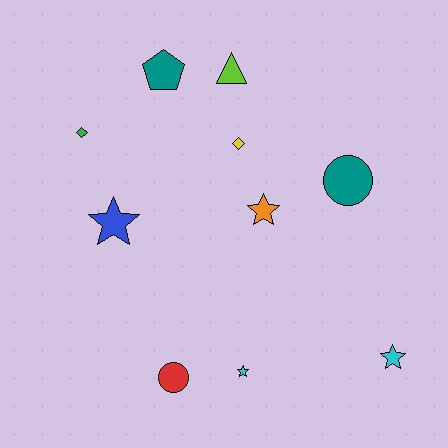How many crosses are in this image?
There are no crosses.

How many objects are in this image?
There are 10 objects.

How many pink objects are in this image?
There are no pink objects.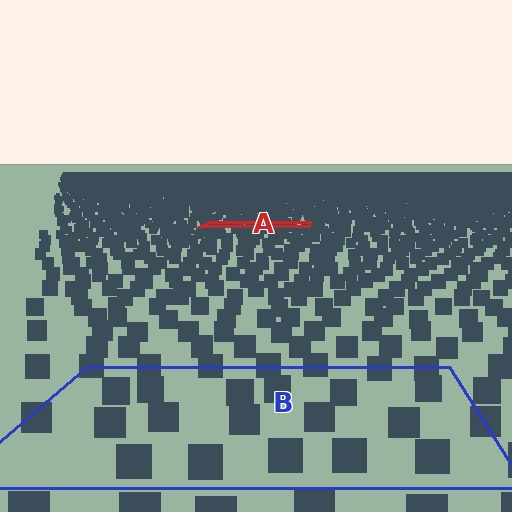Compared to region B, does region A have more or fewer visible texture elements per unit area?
Region A has more texture elements per unit area — they are packed more densely because it is farther away.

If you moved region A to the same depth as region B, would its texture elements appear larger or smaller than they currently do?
They would appear larger. At a closer depth, the same texture elements are projected at a bigger on-screen size.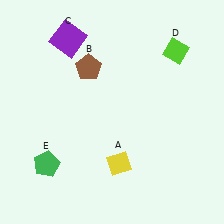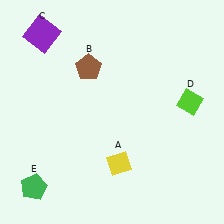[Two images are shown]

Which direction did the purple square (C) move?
The purple square (C) moved left.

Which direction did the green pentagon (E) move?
The green pentagon (E) moved down.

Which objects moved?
The objects that moved are: the purple square (C), the lime diamond (D), the green pentagon (E).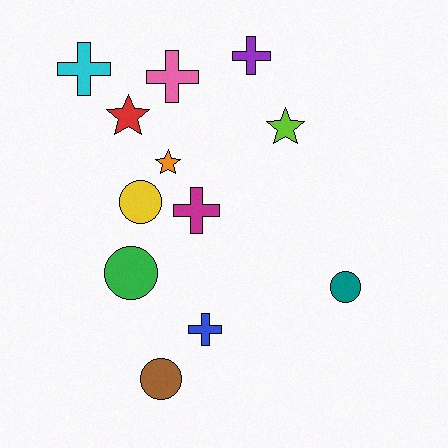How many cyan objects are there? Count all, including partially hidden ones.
There is 1 cyan object.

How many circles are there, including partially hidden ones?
There are 4 circles.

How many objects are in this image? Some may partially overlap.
There are 12 objects.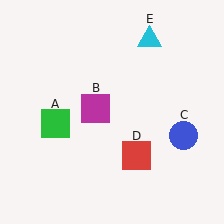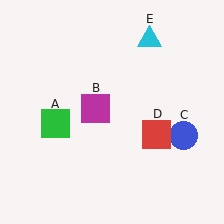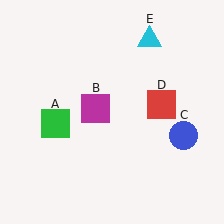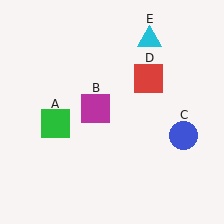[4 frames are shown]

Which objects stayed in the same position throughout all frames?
Green square (object A) and magenta square (object B) and blue circle (object C) and cyan triangle (object E) remained stationary.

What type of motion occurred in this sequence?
The red square (object D) rotated counterclockwise around the center of the scene.